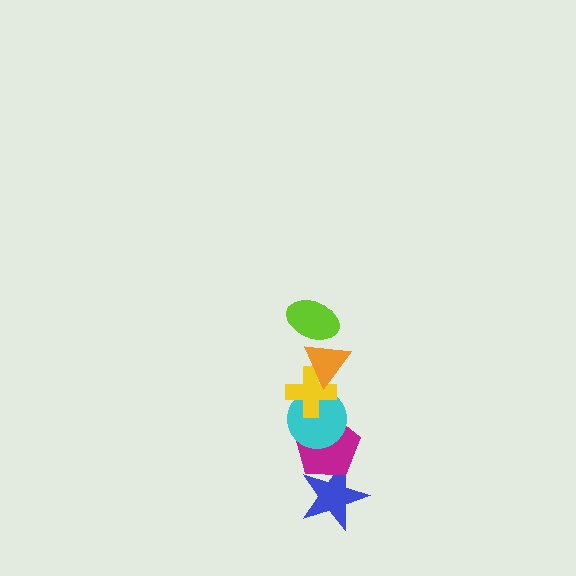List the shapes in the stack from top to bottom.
From top to bottom: the lime ellipse, the orange triangle, the yellow cross, the cyan circle, the magenta pentagon, the blue star.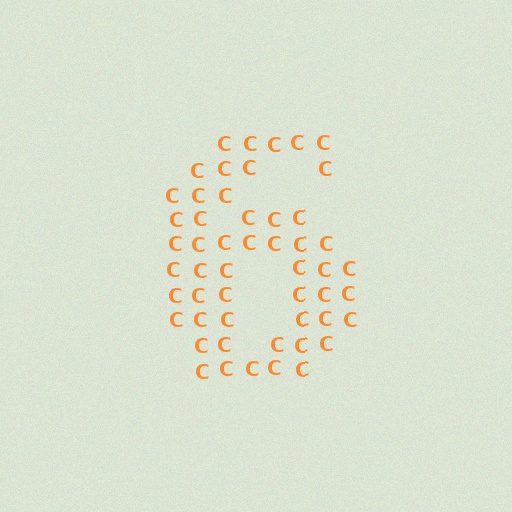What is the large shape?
The large shape is the digit 6.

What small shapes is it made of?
It is made of small letter C's.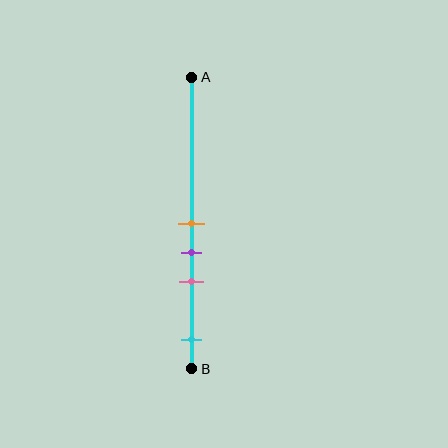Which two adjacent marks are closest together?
The orange and purple marks are the closest adjacent pair.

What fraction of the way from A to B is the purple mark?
The purple mark is approximately 60% (0.6) of the way from A to B.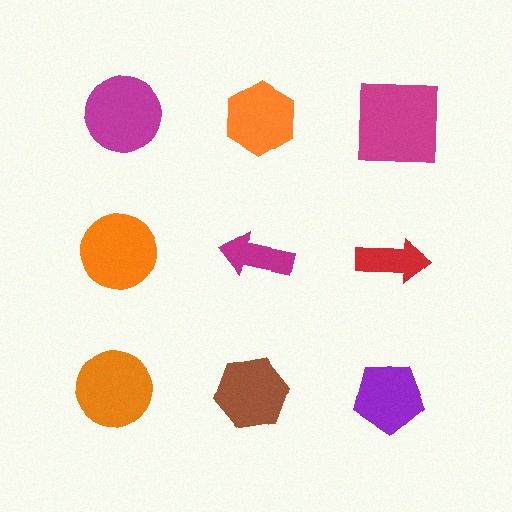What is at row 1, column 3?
A magenta square.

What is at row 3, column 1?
An orange circle.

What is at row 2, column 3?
A red arrow.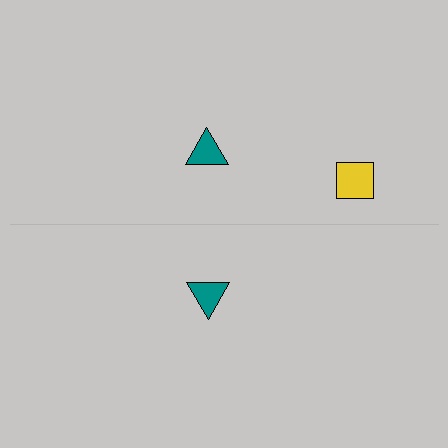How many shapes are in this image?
There are 3 shapes in this image.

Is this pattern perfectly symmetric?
No, the pattern is not perfectly symmetric. A yellow square is missing from the bottom side.